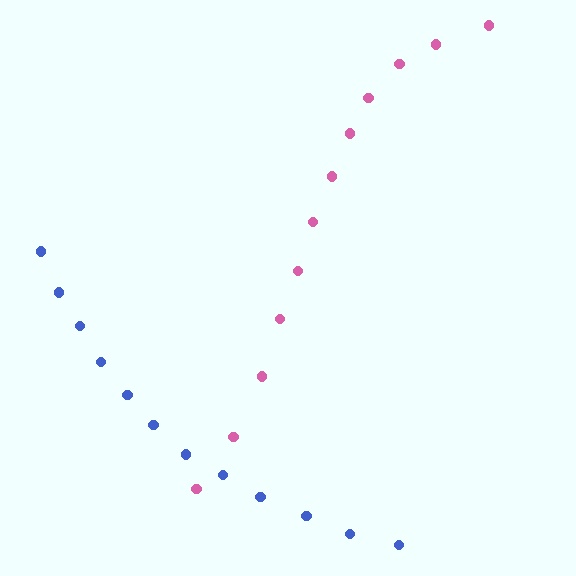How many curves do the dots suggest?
There are 2 distinct paths.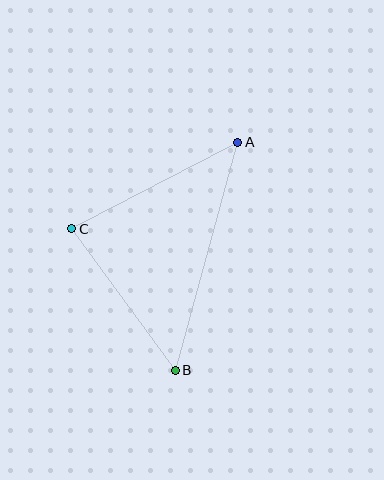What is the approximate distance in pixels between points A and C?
The distance between A and C is approximately 187 pixels.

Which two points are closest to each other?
Points B and C are closest to each other.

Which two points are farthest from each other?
Points A and B are farthest from each other.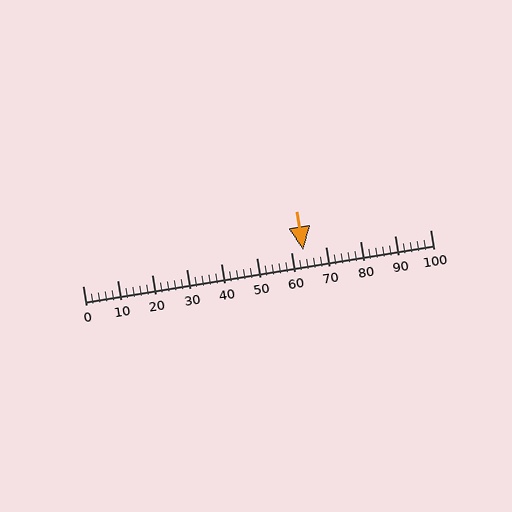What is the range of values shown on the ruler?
The ruler shows values from 0 to 100.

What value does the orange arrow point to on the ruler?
The orange arrow points to approximately 64.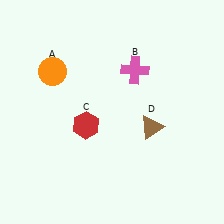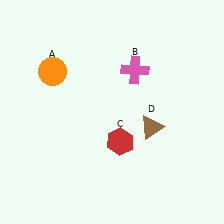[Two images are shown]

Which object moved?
The red hexagon (C) moved right.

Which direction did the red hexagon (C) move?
The red hexagon (C) moved right.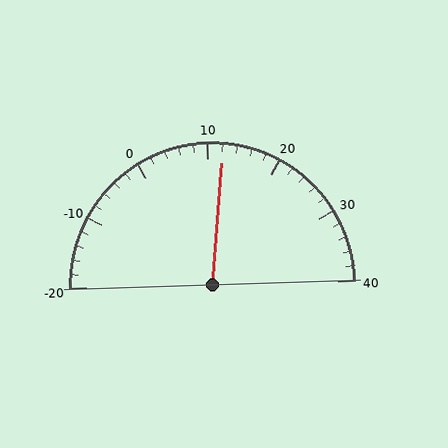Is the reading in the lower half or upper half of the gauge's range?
The reading is in the upper half of the range (-20 to 40).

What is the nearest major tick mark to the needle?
The nearest major tick mark is 10.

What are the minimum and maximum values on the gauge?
The gauge ranges from -20 to 40.